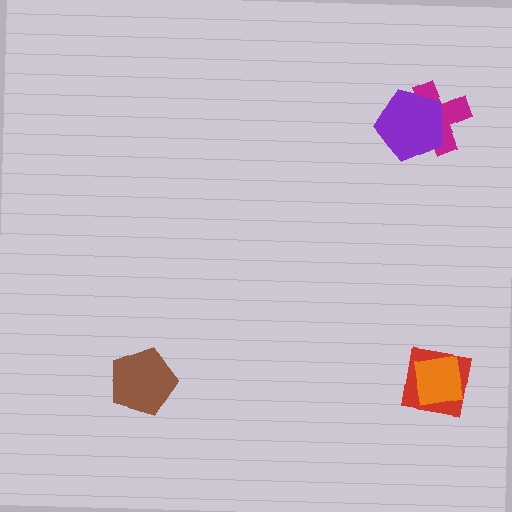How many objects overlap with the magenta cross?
1 object overlaps with the magenta cross.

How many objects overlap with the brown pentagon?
0 objects overlap with the brown pentagon.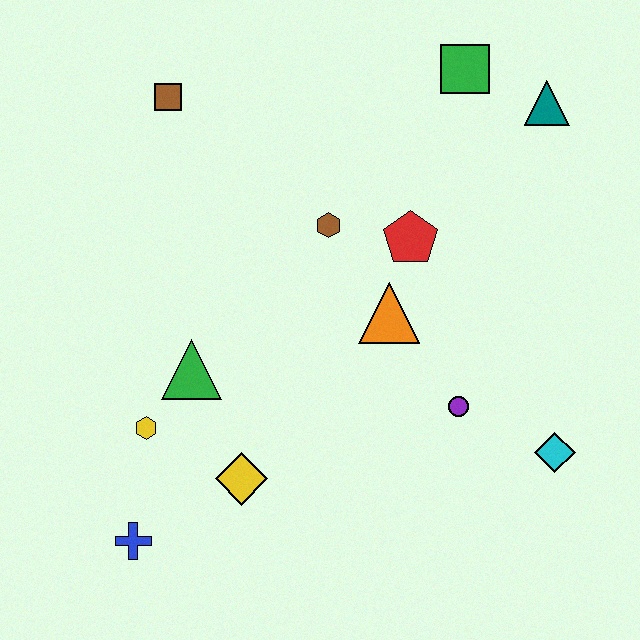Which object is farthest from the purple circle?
The brown square is farthest from the purple circle.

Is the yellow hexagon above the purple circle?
No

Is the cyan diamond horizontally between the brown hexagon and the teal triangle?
No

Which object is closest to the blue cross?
The yellow hexagon is closest to the blue cross.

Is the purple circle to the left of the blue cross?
No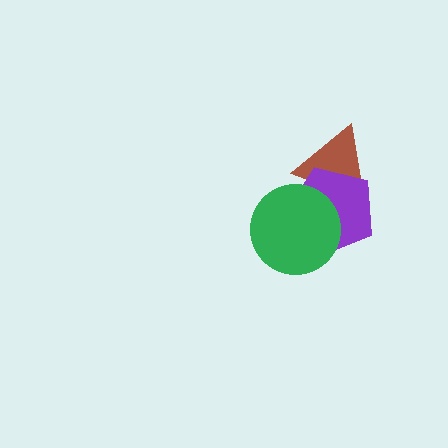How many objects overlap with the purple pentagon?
2 objects overlap with the purple pentagon.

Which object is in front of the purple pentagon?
The green circle is in front of the purple pentagon.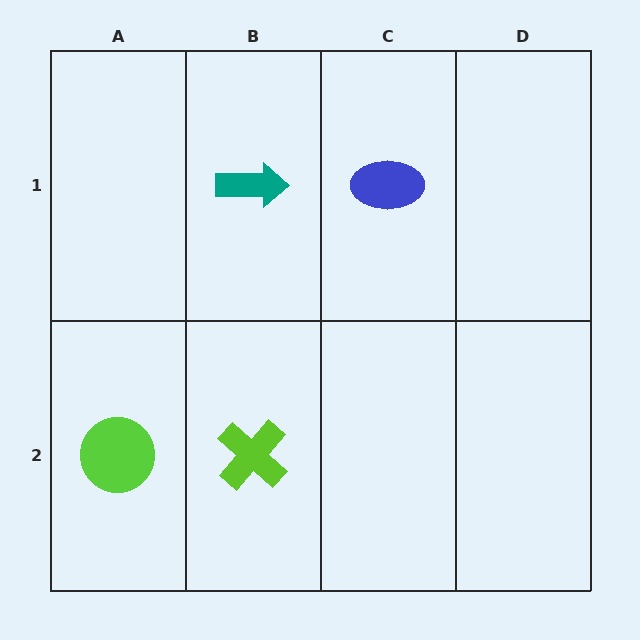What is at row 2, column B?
A lime cross.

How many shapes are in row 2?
2 shapes.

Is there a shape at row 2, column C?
No, that cell is empty.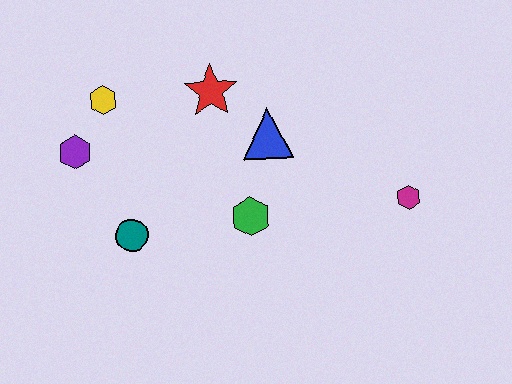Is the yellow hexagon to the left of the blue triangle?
Yes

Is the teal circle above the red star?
No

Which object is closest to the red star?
The blue triangle is closest to the red star.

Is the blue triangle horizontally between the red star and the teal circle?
No